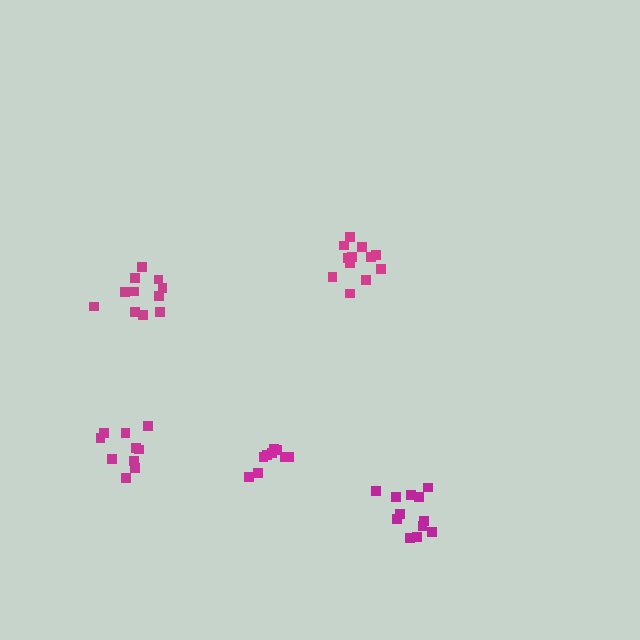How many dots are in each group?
Group 1: 11 dots, Group 2: 12 dots, Group 3: 11 dots, Group 4: 9 dots, Group 5: 12 dots (55 total).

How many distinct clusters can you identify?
There are 5 distinct clusters.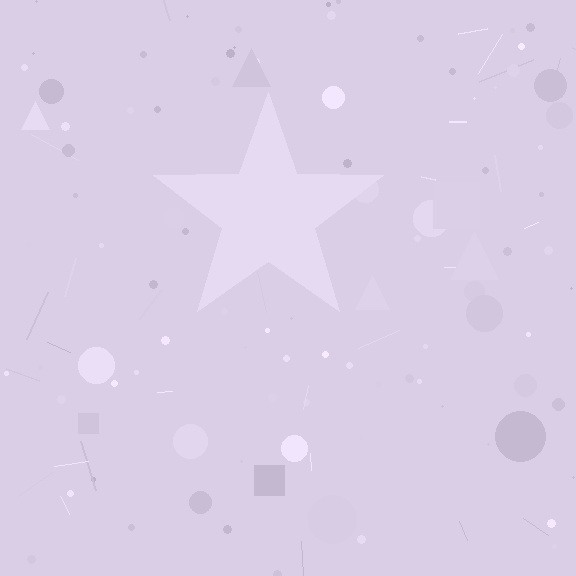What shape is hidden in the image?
A star is hidden in the image.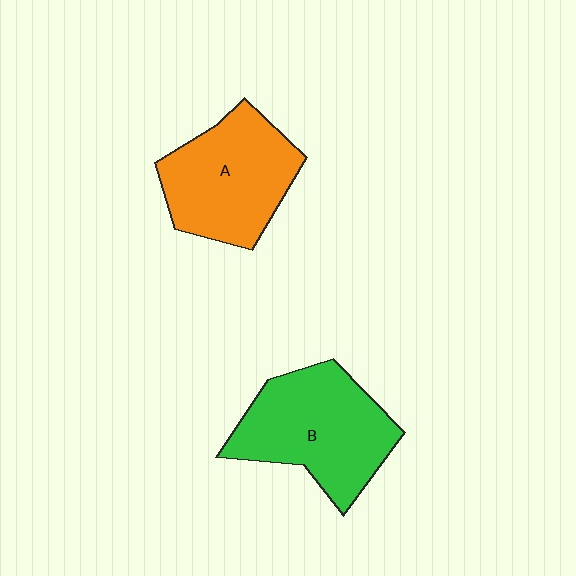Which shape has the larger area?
Shape B (green).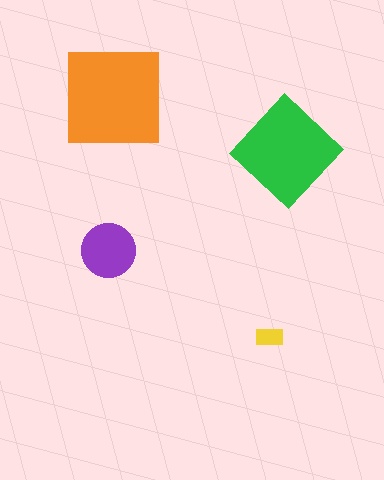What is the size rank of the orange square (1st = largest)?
1st.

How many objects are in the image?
There are 4 objects in the image.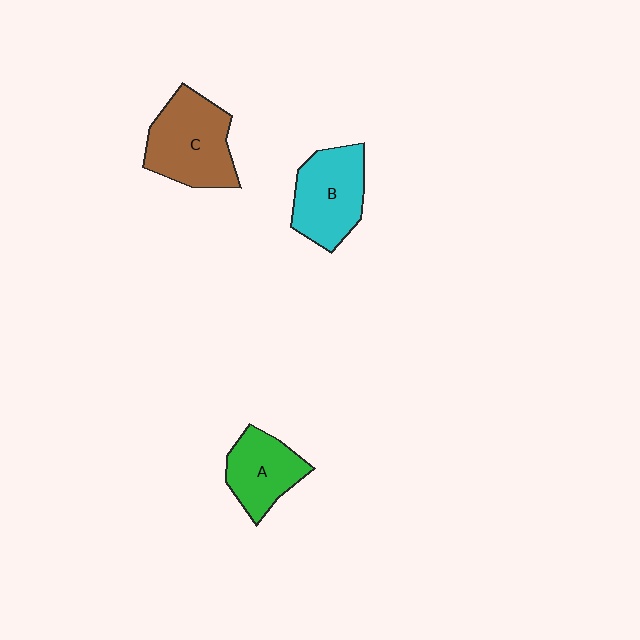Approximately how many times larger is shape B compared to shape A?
Approximately 1.2 times.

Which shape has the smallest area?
Shape A (green).